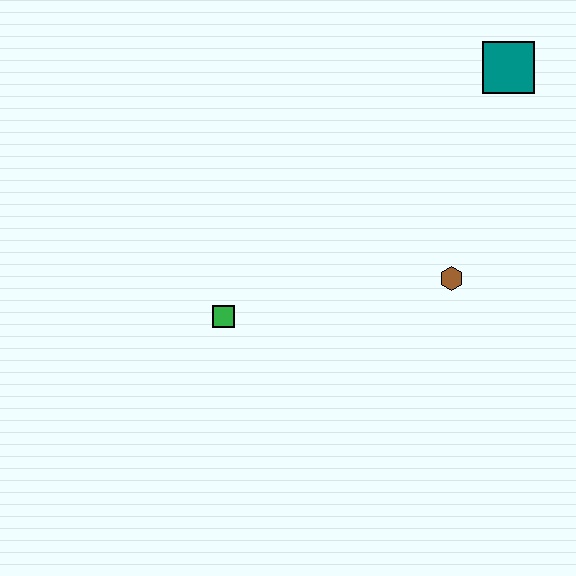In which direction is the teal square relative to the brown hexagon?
The teal square is above the brown hexagon.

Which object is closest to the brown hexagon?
The teal square is closest to the brown hexagon.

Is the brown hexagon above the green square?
Yes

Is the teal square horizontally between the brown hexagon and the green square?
No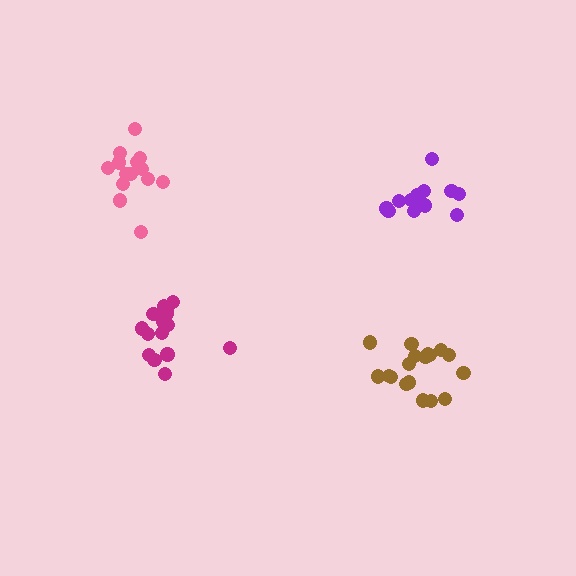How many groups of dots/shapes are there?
There are 4 groups.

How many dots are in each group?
Group 1: 18 dots, Group 2: 14 dots, Group 3: 13 dots, Group 4: 15 dots (60 total).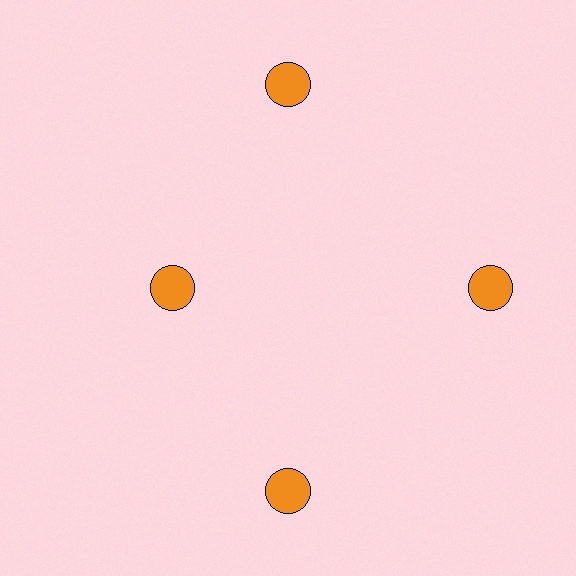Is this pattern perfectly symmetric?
No. The 4 orange circles are arranged in a ring, but one element near the 9 o'clock position is pulled inward toward the center, breaking the 4-fold rotational symmetry.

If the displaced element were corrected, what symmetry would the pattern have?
It would have 4-fold rotational symmetry — the pattern would map onto itself every 90 degrees.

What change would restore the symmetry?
The symmetry would be restored by moving it outward, back onto the ring so that all 4 circles sit at equal angles and equal distance from the center.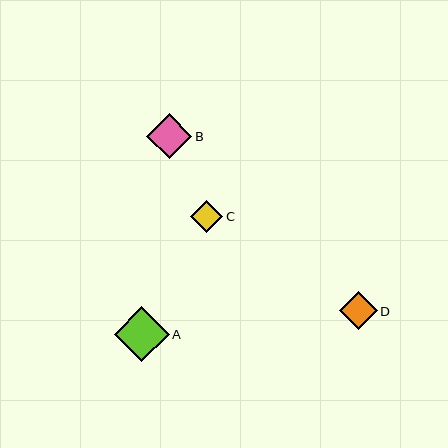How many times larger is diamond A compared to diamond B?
Diamond A is approximately 1.2 times the size of diamond B.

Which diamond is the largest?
Diamond A is the largest with a size of approximately 55 pixels.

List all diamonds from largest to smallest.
From largest to smallest: A, B, D, C.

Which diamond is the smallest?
Diamond C is the smallest with a size of approximately 32 pixels.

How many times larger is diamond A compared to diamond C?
Diamond A is approximately 1.7 times the size of diamond C.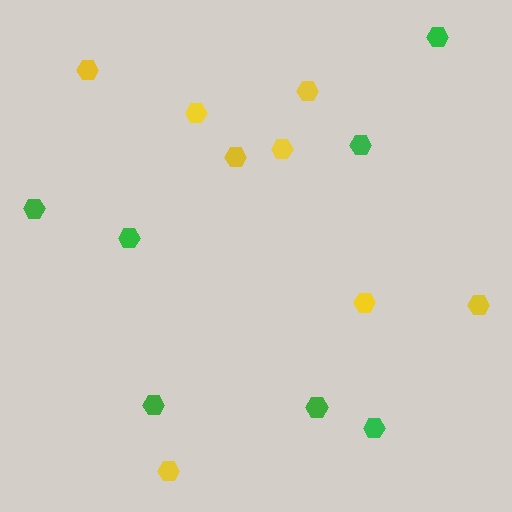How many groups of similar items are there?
There are 2 groups: one group of yellow hexagons (8) and one group of green hexagons (7).